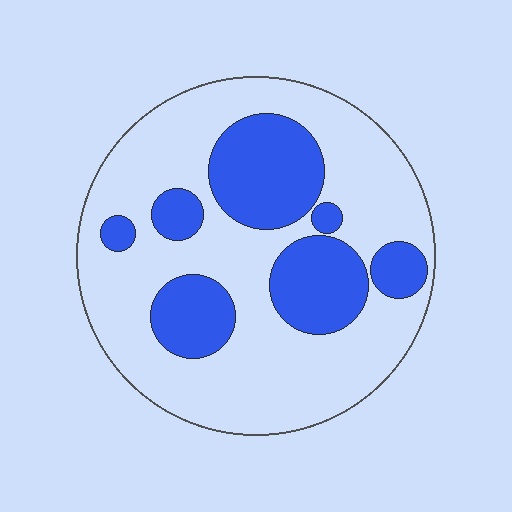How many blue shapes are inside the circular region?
7.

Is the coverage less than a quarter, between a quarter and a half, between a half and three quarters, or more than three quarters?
Between a quarter and a half.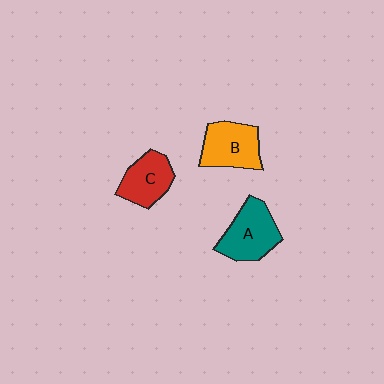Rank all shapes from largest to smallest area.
From largest to smallest: A (teal), B (orange), C (red).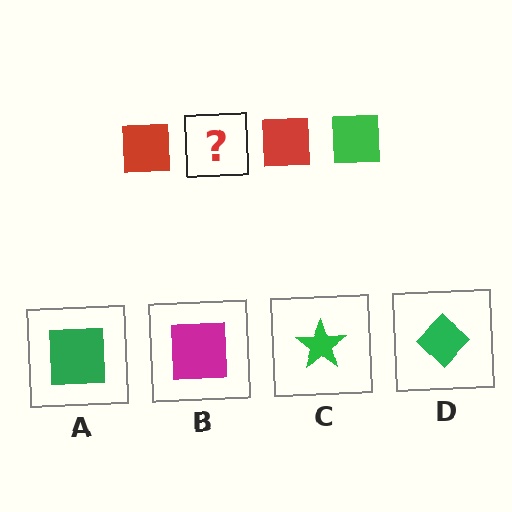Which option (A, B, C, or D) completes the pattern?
A.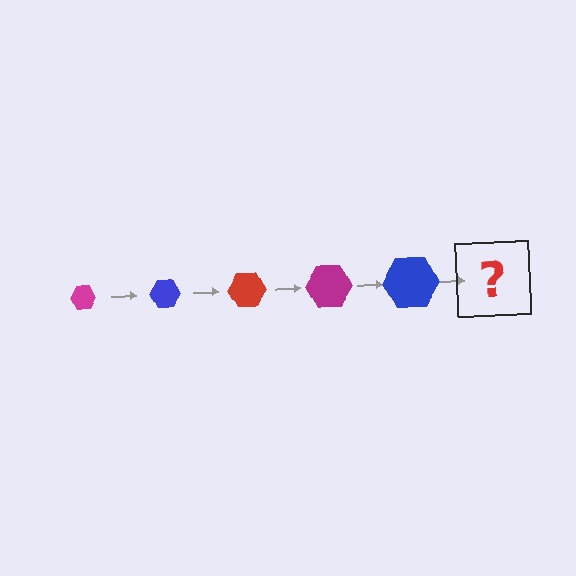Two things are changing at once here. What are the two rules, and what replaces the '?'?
The two rules are that the hexagon grows larger each step and the color cycles through magenta, blue, and red. The '?' should be a red hexagon, larger than the previous one.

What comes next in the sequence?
The next element should be a red hexagon, larger than the previous one.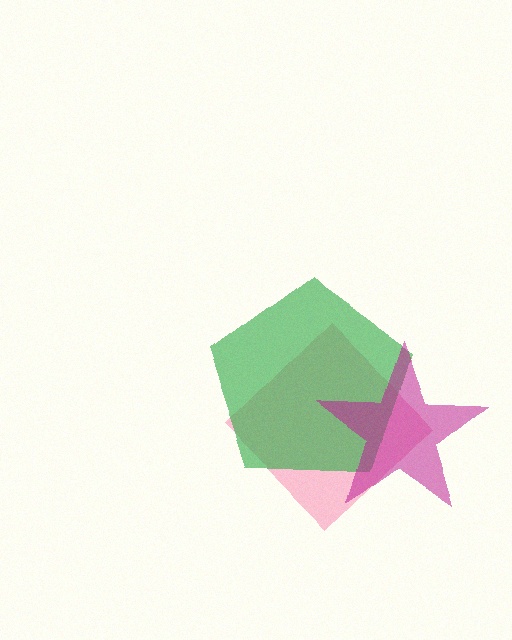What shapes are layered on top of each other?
The layered shapes are: a pink diamond, a green pentagon, a magenta star.